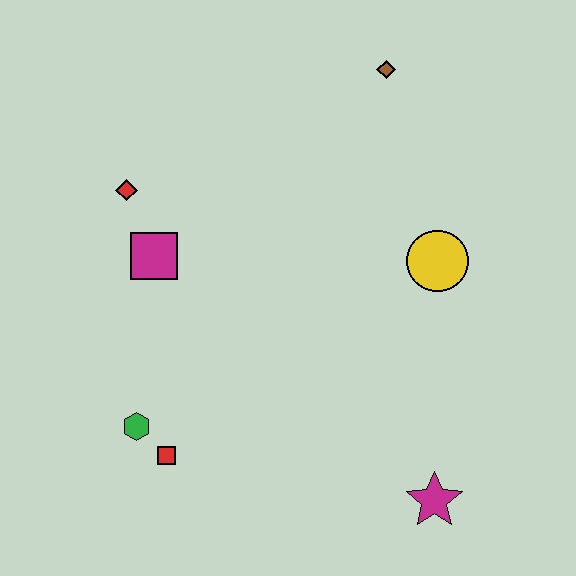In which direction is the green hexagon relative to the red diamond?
The green hexagon is below the red diamond.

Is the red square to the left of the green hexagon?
No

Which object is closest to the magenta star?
The yellow circle is closest to the magenta star.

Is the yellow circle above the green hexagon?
Yes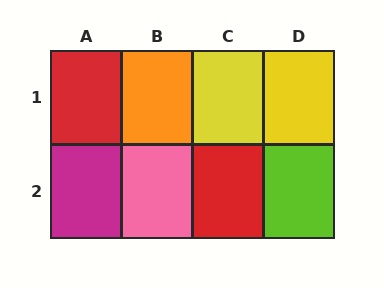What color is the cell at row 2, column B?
Pink.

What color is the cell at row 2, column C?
Red.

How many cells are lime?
1 cell is lime.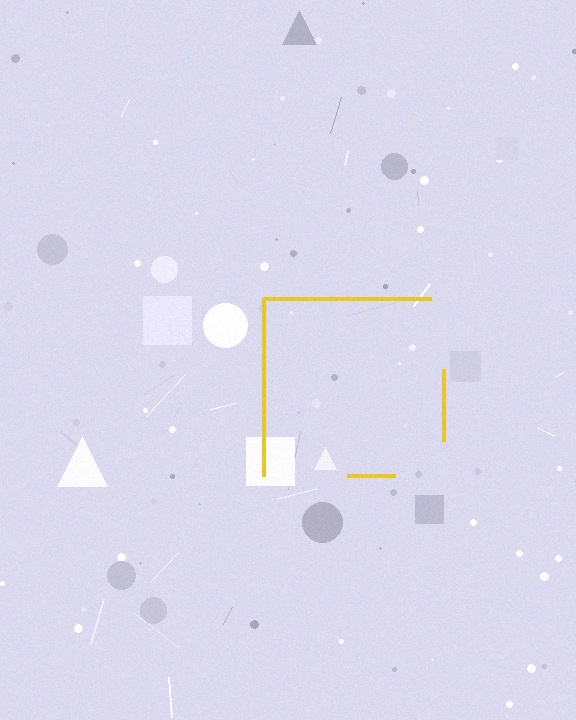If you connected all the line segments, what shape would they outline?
They would outline a square.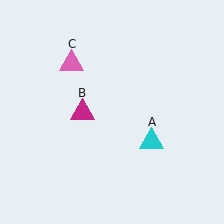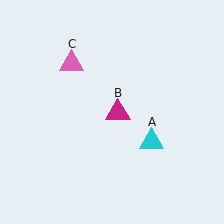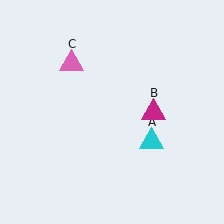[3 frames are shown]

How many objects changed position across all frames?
1 object changed position: magenta triangle (object B).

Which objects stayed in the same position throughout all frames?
Cyan triangle (object A) and pink triangle (object C) remained stationary.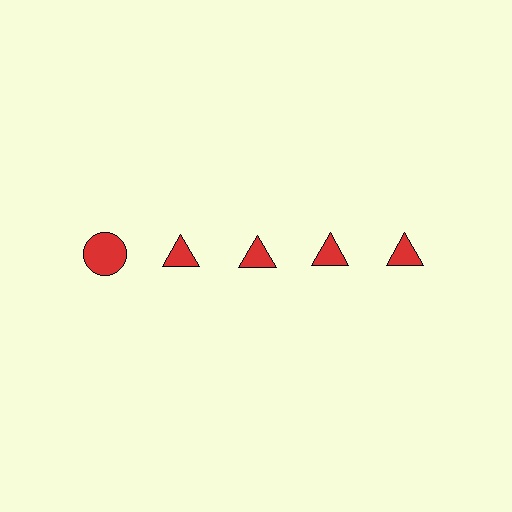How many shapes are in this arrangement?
There are 5 shapes arranged in a grid pattern.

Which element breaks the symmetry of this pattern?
The red circle in the top row, leftmost column breaks the symmetry. All other shapes are red triangles.